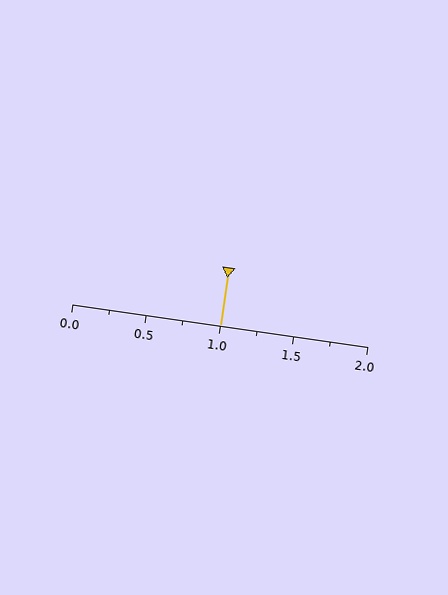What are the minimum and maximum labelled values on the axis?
The axis runs from 0.0 to 2.0.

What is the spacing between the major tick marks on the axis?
The major ticks are spaced 0.5 apart.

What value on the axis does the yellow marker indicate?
The marker indicates approximately 1.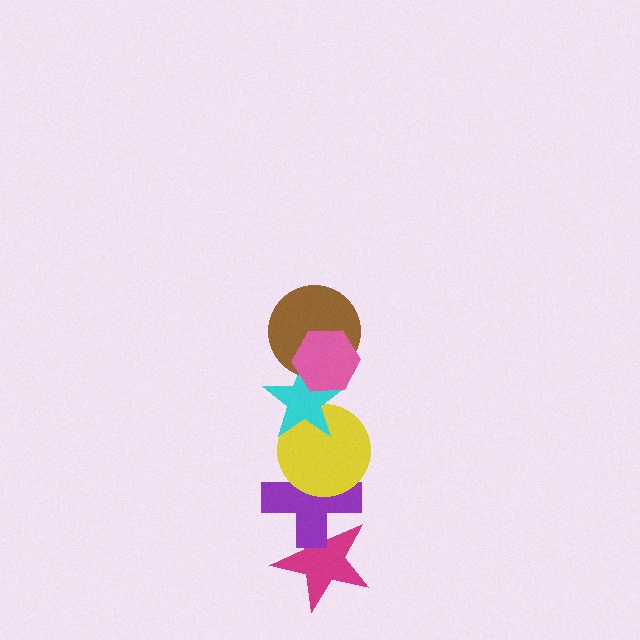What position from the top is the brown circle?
The brown circle is 2nd from the top.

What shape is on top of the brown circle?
The pink hexagon is on top of the brown circle.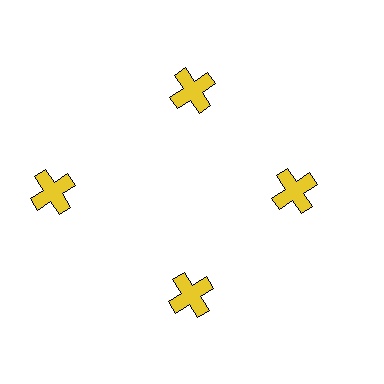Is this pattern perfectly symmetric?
No. The 4 yellow crosses are arranged in a ring, but one element near the 9 o'clock position is pushed outward from the center, breaking the 4-fold rotational symmetry.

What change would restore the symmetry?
The symmetry would be restored by moving it inward, back onto the ring so that all 4 crosses sit at equal angles and equal distance from the center.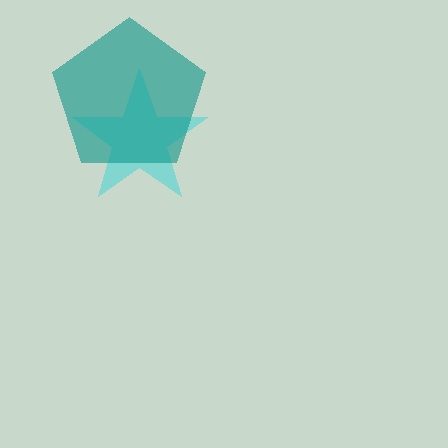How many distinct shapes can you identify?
There are 2 distinct shapes: a cyan star, a teal pentagon.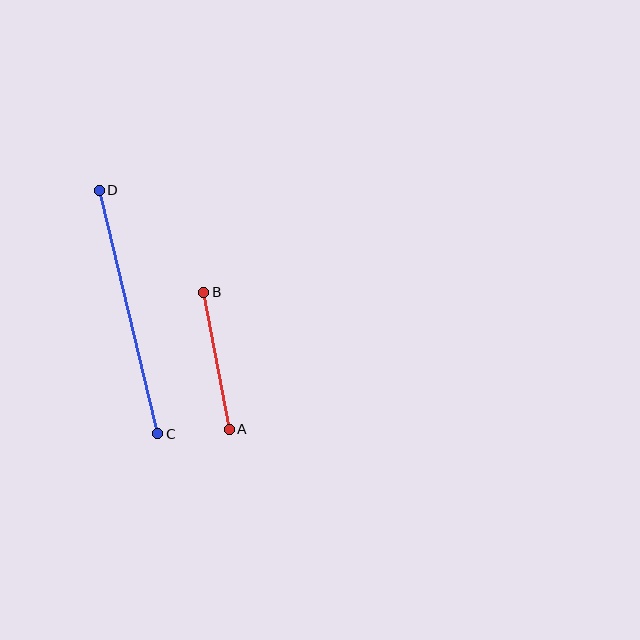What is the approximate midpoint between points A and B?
The midpoint is at approximately (217, 361) pixels.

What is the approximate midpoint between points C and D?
The midpoint is at approximately (128, 312) pixels.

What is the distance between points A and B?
The distance is approximately 139 pixels.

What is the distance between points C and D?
The distance is approximately 251 pixels.